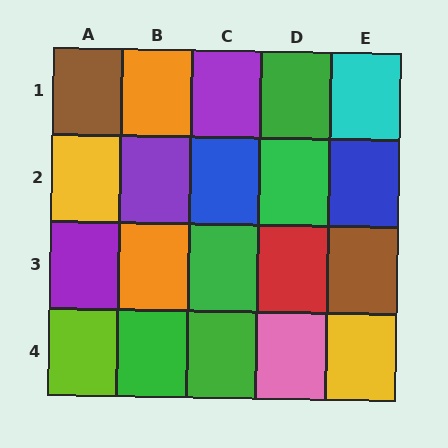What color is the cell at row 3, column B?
Orange.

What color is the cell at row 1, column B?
Orange.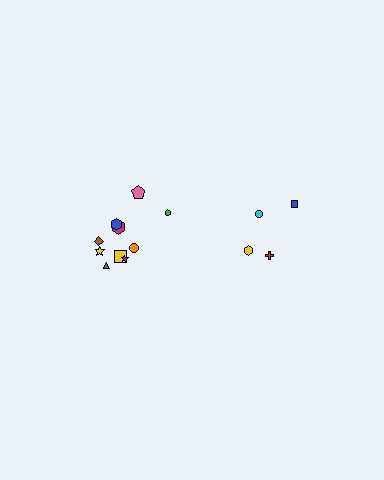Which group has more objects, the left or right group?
The left group.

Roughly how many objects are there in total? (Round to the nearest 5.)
Roughly 15 objects in total.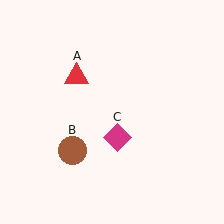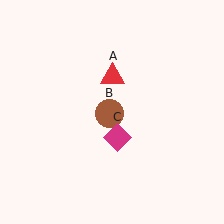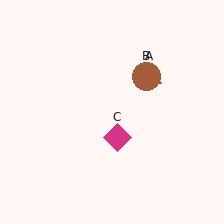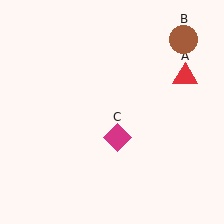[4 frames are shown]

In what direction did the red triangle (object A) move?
The red triangle (object A) moved right.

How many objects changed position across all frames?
2 objects changed position: red triangle (object A), brown circle (object B).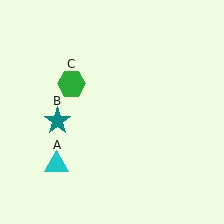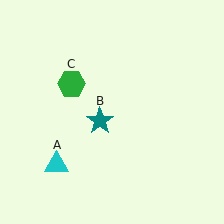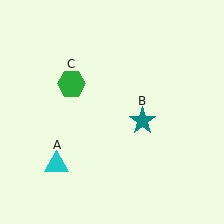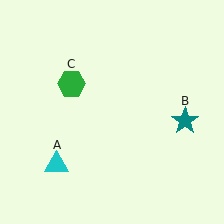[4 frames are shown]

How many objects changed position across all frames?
1 object changed position: teal star (object B).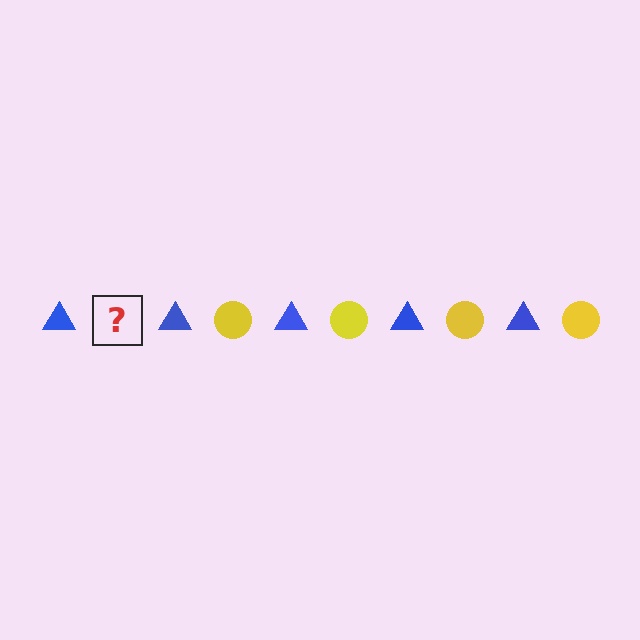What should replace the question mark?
The question mark should be replaced with a yellow circle.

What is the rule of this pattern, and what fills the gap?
The rule is that the pattern alternates between blue triangle and yellow circle. The gap should be filled with a yellow circle.